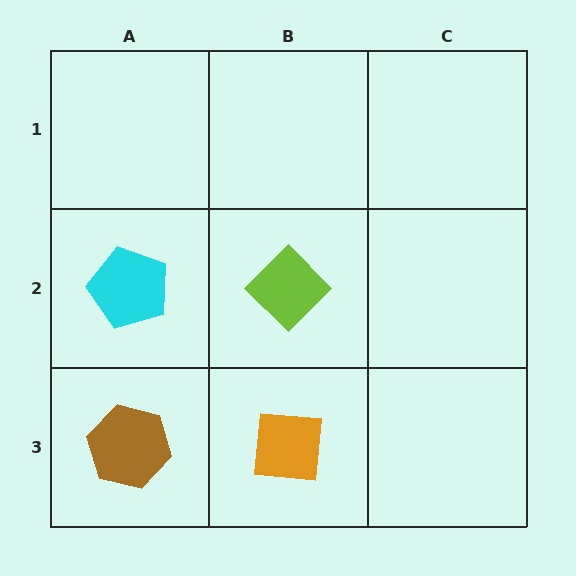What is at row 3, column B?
An orange square.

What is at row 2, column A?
A cyan pentagon.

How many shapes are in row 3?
2 shapes.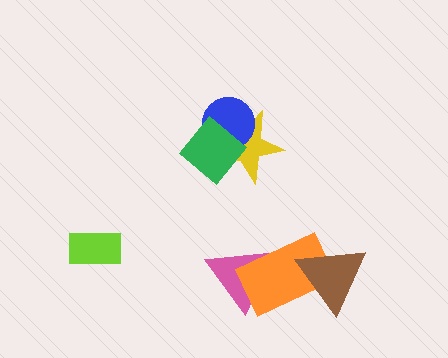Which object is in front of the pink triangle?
The orange rectangle is in front of the pink triangle.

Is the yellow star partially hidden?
Yes, it is partially covered by another shape.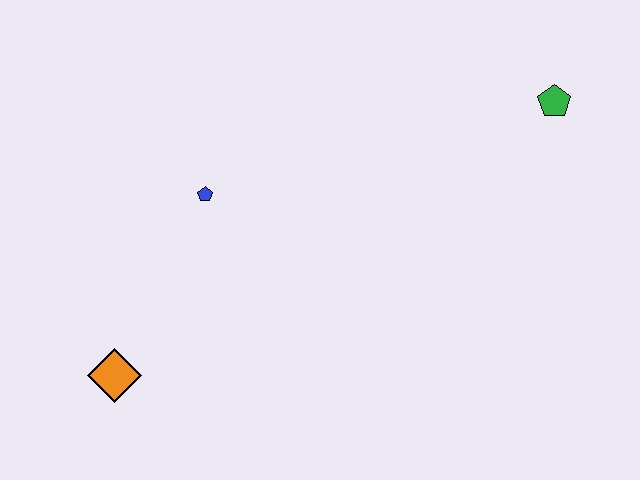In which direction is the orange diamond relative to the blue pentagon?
The orange diamond is below the blue pentagon.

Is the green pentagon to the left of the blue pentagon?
No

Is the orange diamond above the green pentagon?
No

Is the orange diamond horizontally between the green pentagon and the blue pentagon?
No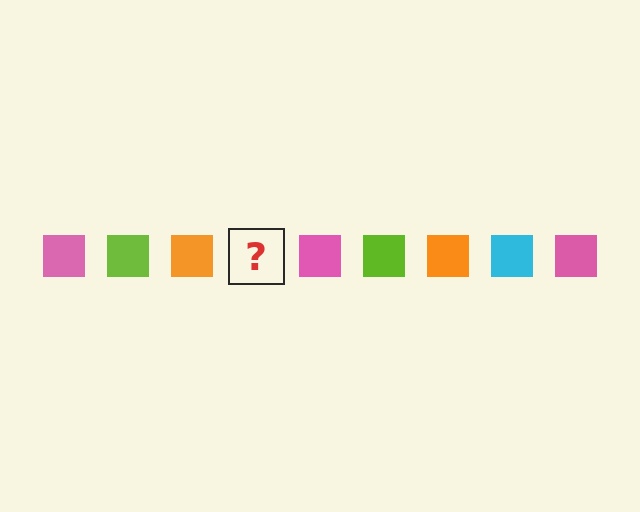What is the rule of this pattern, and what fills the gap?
The rule is that the pattern cycles through pink, lime, orange, cyan squares. The gap should be filled with a cyan square.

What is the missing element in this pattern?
The missing element is a cyan square.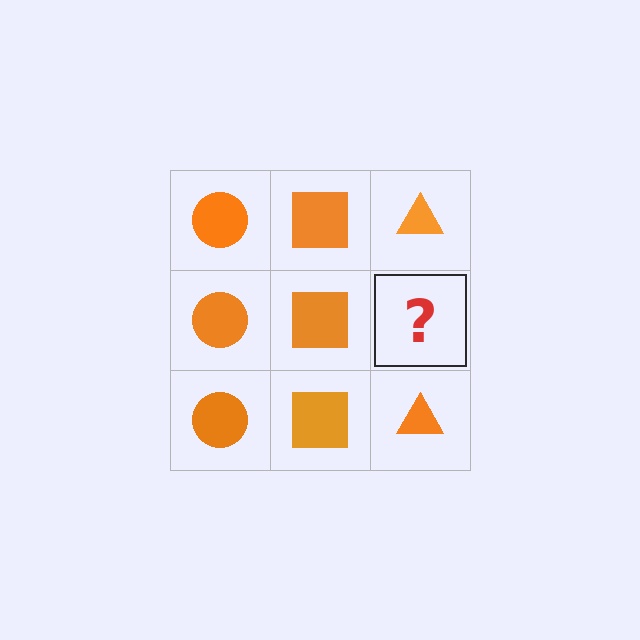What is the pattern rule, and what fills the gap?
The rule is that each column has a consistent shape. The gap should be filled with an orange triangle.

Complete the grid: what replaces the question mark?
The question mark should be replaced with an orange triangle.